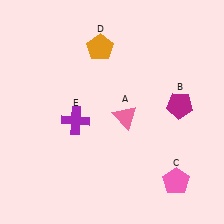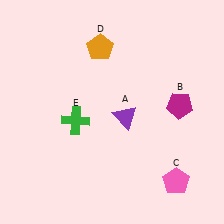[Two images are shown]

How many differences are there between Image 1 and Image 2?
There are 2 differences between the two images.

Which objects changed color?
A changed from pink to purple. E changed from purple to green.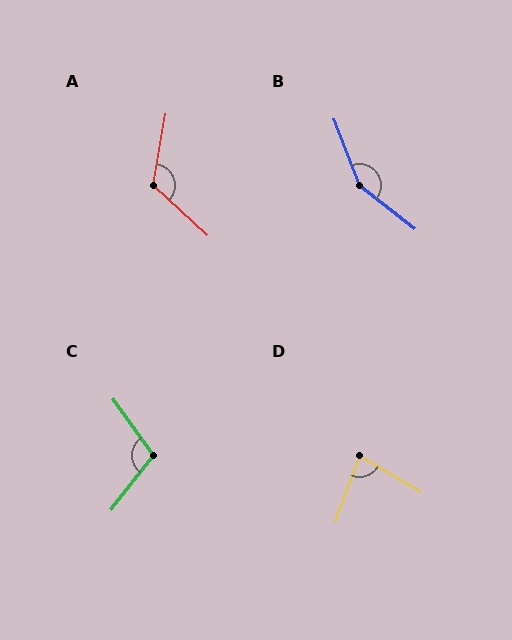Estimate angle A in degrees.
Approximately 123 degrees.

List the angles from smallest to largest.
D (79°), C (106°), A (123°), B (149°).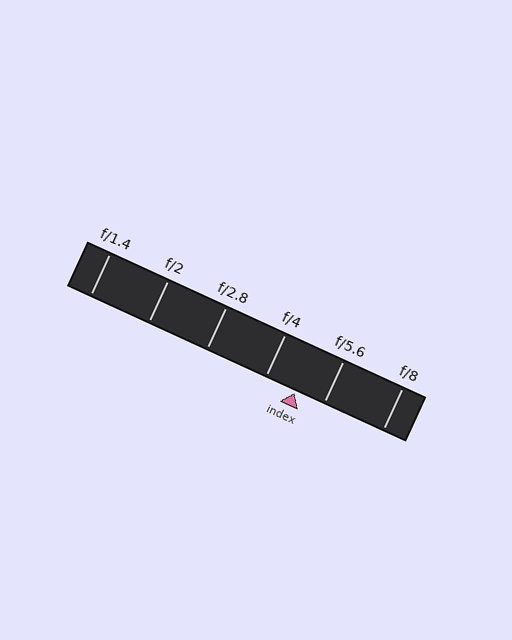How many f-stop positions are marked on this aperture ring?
There are 6 f-stop positions marked.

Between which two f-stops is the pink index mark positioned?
The index mark is between f/4 and f/5.6.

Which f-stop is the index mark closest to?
The index mark is closest to f/5.6.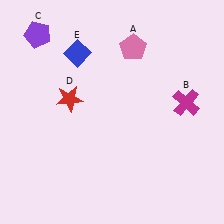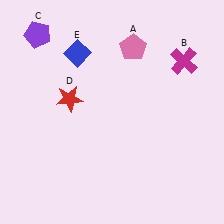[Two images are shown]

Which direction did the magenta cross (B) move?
The magenta cross (B) moved up.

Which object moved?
The magenta cross (B) moved up.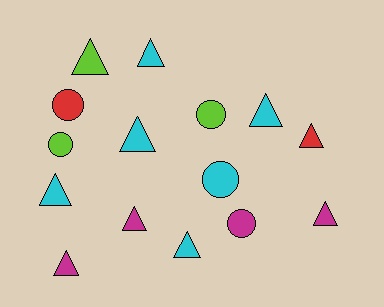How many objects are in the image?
There are 15 objects.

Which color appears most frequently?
Cyan, with 6 objects.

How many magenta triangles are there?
There are 3 magenta triangles.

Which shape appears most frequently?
Triangle, with 10 objects.